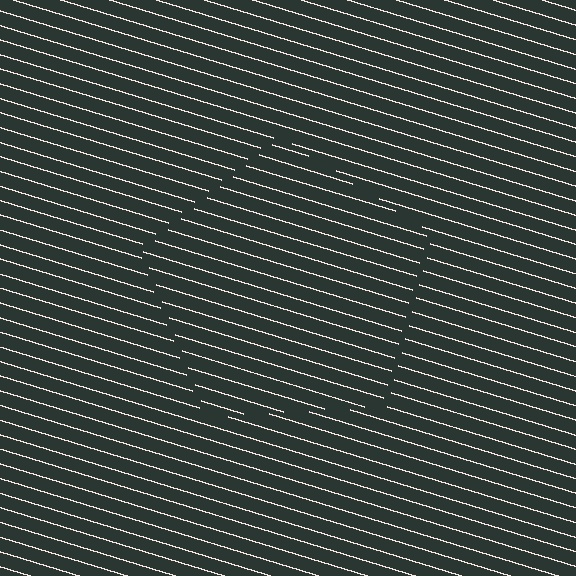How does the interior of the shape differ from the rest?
The interior of the shape contains the same grating, shifted by half a period — the contour is defined by the phase discontinuity where line-ends from the inner and outer gratings abut.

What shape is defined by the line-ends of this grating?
An illusory pentagon. The interior of the shape contains the same grating, shifted by half a period — the contour is defined by the phase discontinuity where line-ends from the inner and outer gratings abut.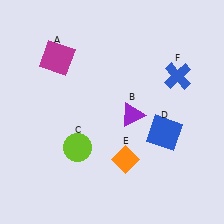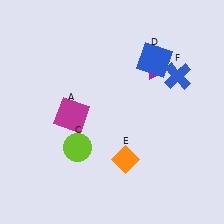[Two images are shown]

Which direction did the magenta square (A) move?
The magenta square (A) moved down.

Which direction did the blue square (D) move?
The blue square (D) moved up.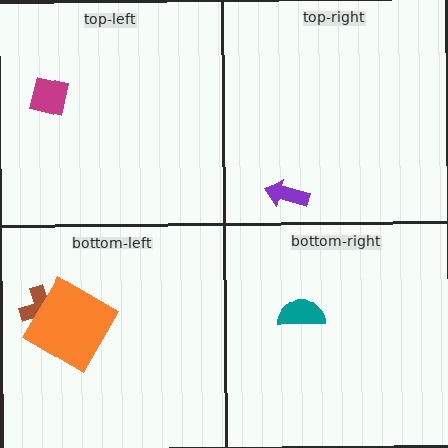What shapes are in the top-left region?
The magenta square.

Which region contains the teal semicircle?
The bottom-right region.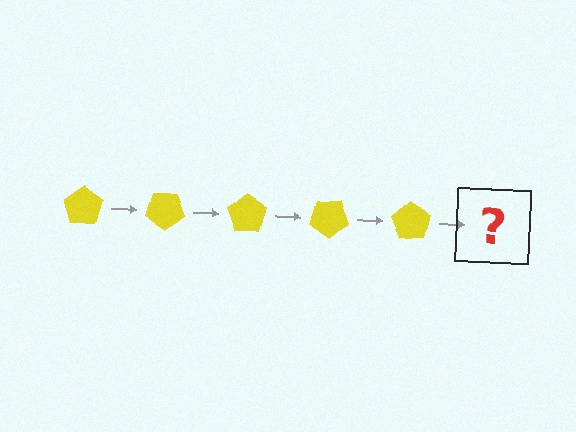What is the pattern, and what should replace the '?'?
The pattern is that the pentagon rotates 35 degrees each step. The '?' should be a yellow pentagon rotated 175 degrees.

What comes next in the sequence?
The next element should be a yellow pentagon rotated 175 degrees.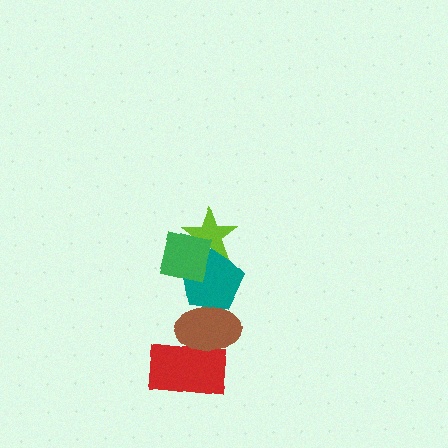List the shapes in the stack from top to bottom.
From top to bottom: the green square, the lime star, the teal pentagon, the brown ellipse, the red rectangle.